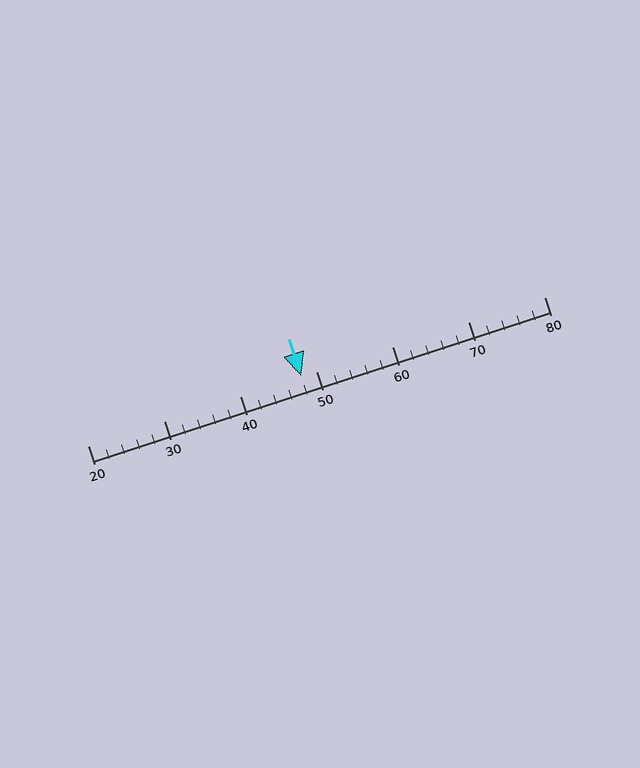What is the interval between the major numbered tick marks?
The major tick marks are spaced 10 units apart.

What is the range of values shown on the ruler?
The ruler shows values from 20 to 80.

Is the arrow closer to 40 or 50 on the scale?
The arrow is closer to 50.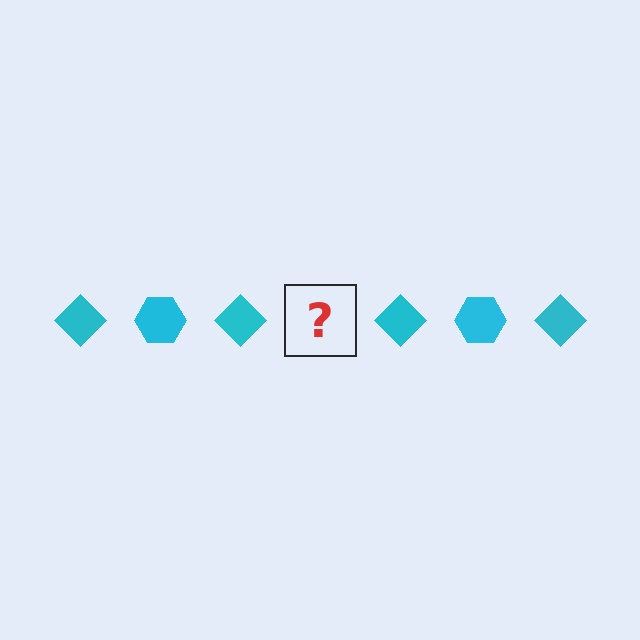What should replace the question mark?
The question mark should be replaced with a cyan hexagon.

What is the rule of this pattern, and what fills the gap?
The rule is that the pattern cycles through diamond, hexagon shapes in cyan. The gap should be filled with a cyan hexagon.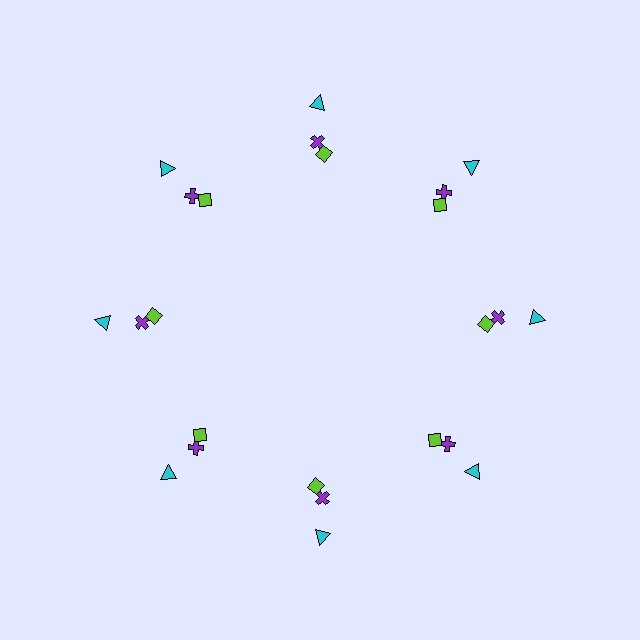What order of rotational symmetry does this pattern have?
This pattern has 8-fold rotational symmetry.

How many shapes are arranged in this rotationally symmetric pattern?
There are 24 shapes, arranged in 8 groups of 3.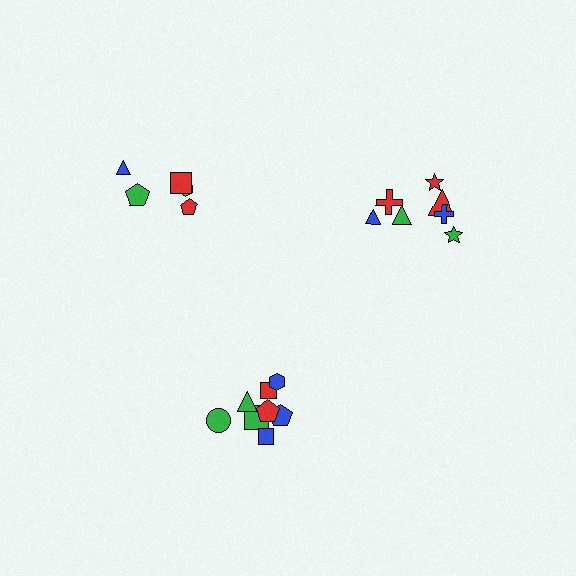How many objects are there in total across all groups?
There are 20 objects.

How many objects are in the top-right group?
There are 7 objects.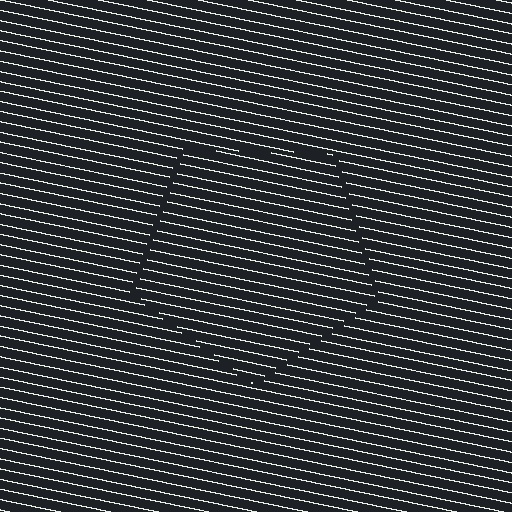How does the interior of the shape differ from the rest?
The interior of the shape contains the same grating, shifted by half a period — the contour is defined by the phase discontinuity where line-ends from the inner and outer gratings abut.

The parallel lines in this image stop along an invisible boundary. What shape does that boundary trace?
An illusory pentagon. The interior of the shape contains the same grating, shifted by half a period — the contour is defined by the phase discontinuity where line-ends from the inner and outer gratings abut.